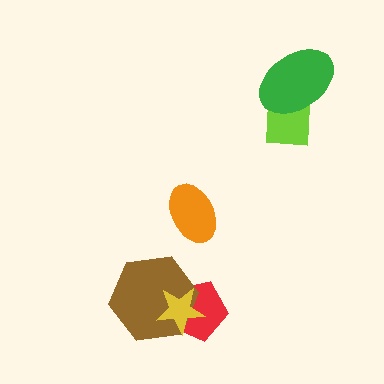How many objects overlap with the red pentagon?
2 objects overlap with the red pentagon.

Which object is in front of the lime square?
The green ellipse is in front of the lime square.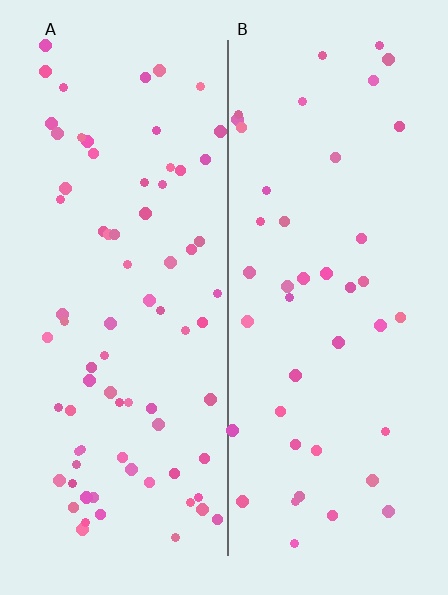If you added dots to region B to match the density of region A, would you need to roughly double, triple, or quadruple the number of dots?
Approximately double.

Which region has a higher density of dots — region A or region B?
A (the left).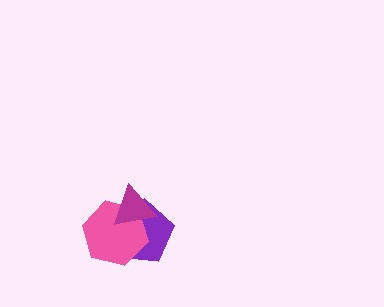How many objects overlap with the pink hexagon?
2 objects overlap with the pink hexagon.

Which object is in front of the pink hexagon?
The magenta triangle is in front of the pink hexagon.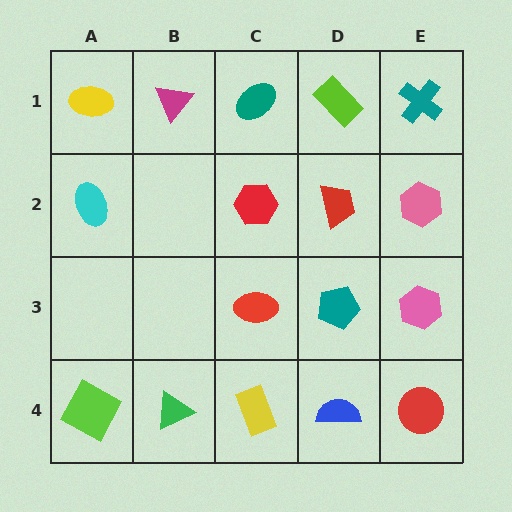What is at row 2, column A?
A cyan ellipse.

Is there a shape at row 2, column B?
No, that cell is empty.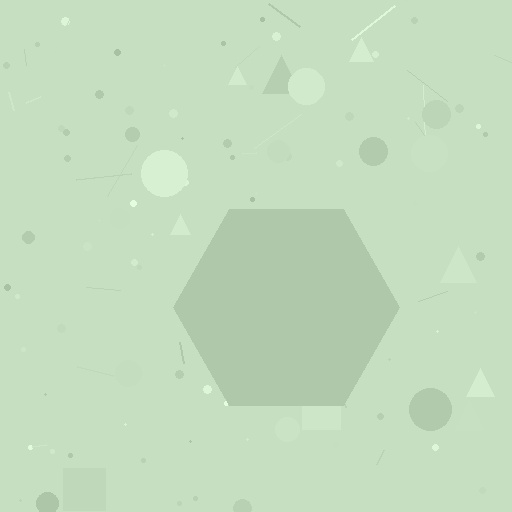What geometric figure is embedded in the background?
A hexagon is embedded in the background.